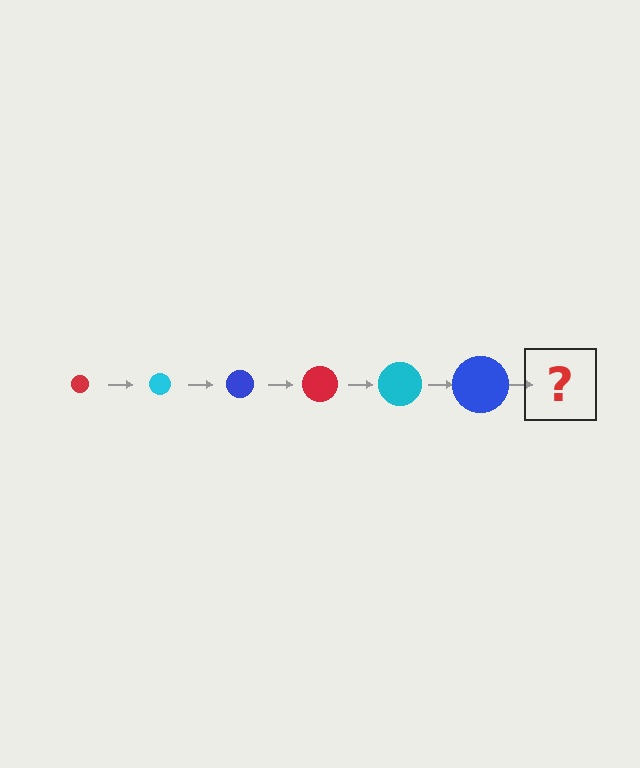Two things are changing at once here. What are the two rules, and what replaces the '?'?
The two rules are that the circle grows larger each step and the color cycles through red, cyan, and blue. The '?' should be a red circle, larger than the previous one.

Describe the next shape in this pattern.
It should be a red circle, larger than the previous one.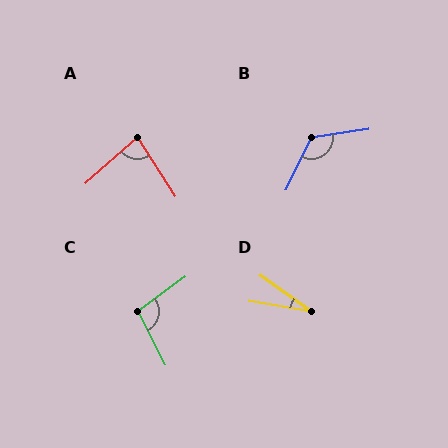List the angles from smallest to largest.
D (26°), A (81°), C (98°), B (124°).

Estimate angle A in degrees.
Approximately 81 degrees.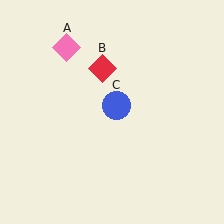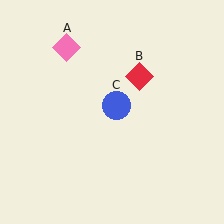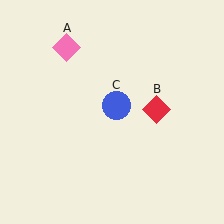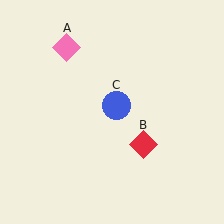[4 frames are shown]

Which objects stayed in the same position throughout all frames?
Pink diamond (object A) and blue circle (object C) remained stationary.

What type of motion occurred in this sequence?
The red diamond (object B) rotated clockwise around the center of the scene.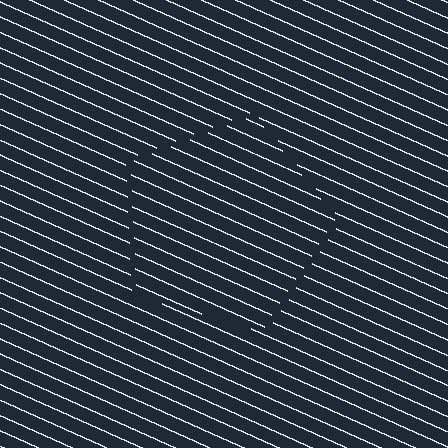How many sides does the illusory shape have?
5 sides — the line-ends trace a pentagon.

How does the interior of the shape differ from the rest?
The interior of the shape contains the same grating, shifted by half a period — the contour is defined by the phase discontinuity where line-ends from the inner and outer gratings abut.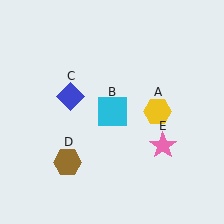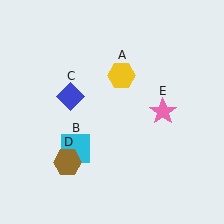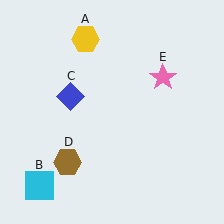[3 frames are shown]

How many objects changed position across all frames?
3 objects changed position: yellow hexagon (object A), cyan square (object B), pink star (object E).